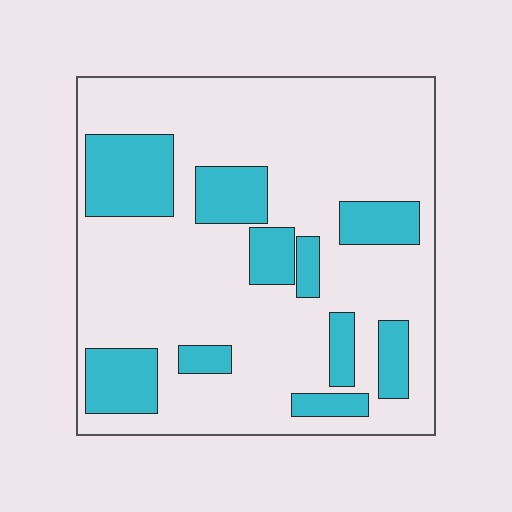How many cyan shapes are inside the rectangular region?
10.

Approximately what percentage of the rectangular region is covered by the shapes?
Approximately 25%.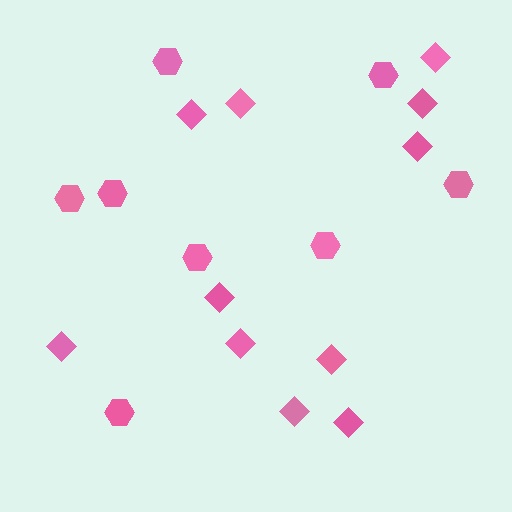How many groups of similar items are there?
There are 2 groups: one group of diamonds (11) and one group of hexagons (8).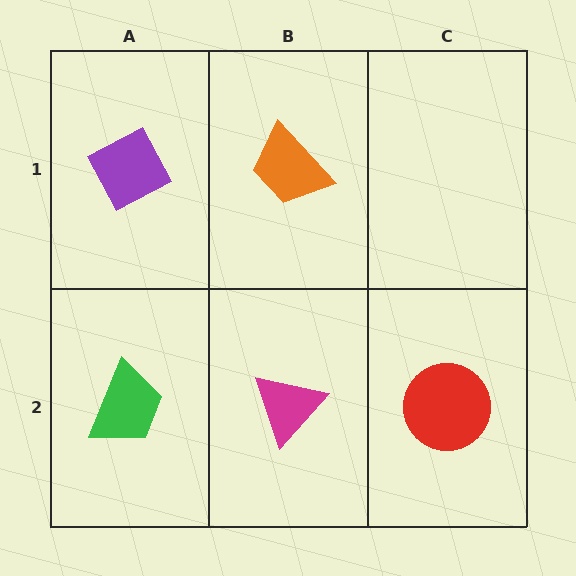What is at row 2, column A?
A green trapezoid.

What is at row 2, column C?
A red circle.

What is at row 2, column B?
A magenta triangle.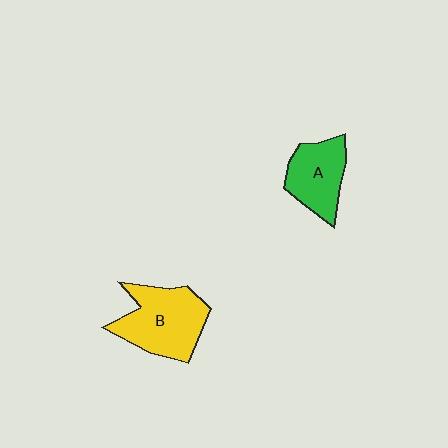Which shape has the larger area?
Shape B (yellow).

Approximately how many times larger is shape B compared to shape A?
Approximately 1.4 times.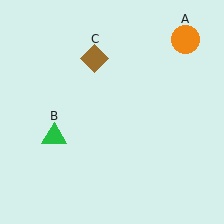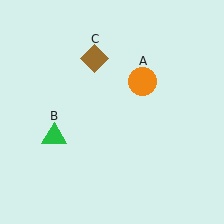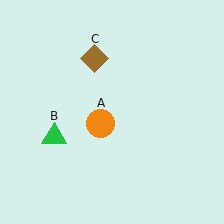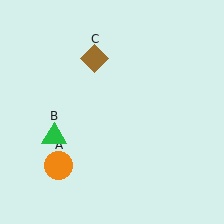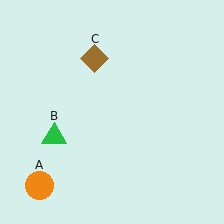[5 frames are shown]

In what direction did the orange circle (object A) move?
The orange circle (object A) moved down and to the left.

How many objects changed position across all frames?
1 object changed position: orange circle (object A).